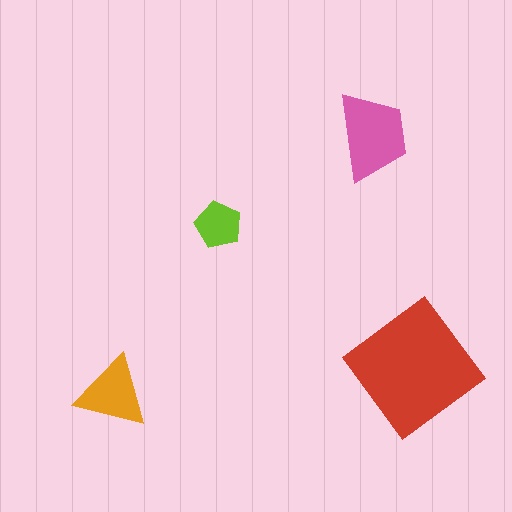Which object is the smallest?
The lime pentagon.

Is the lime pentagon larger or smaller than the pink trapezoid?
Smaller.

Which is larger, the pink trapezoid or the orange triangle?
The pink trapezoid.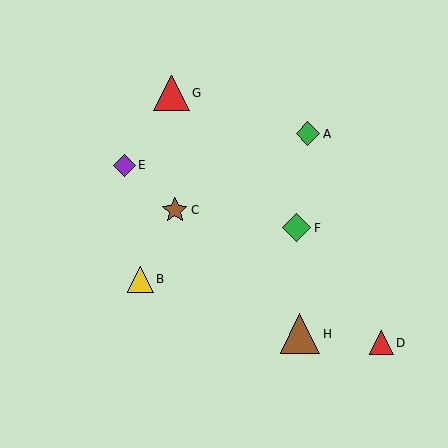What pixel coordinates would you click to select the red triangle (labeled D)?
Click at (382, 343) to select the red triangle D.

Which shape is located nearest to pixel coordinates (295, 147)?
The green diamond (labeled A) at (308, 134) is nearest to that location.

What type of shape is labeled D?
Shape D is a red triangle.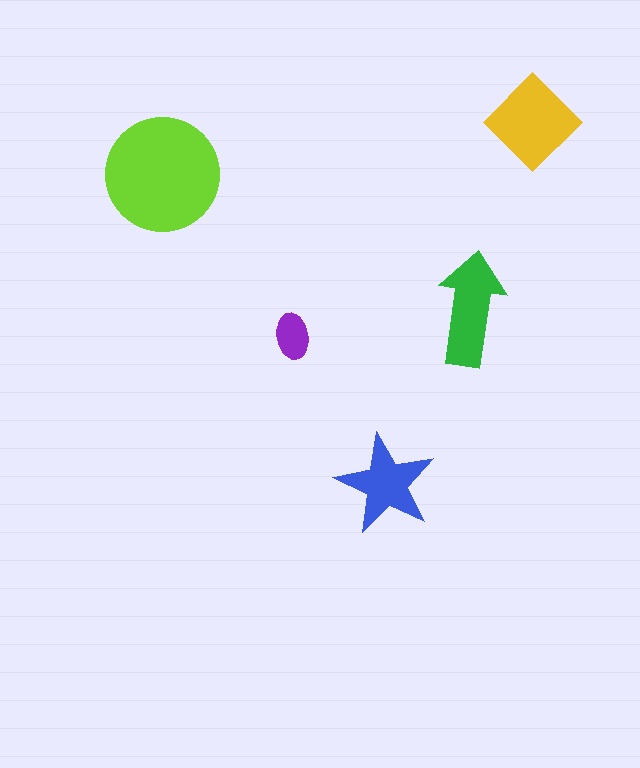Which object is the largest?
The lime circle.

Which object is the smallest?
The purple ellipse.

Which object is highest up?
The yellow diamond is topmost.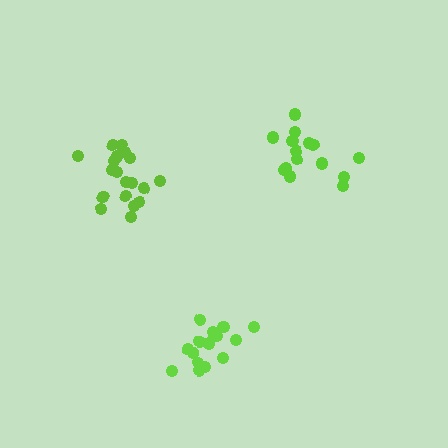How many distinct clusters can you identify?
There are 3 distinct clusters.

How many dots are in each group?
Group 1: 19 dots, Group 2: 16 dots, Group 3: 15 dots (50 total).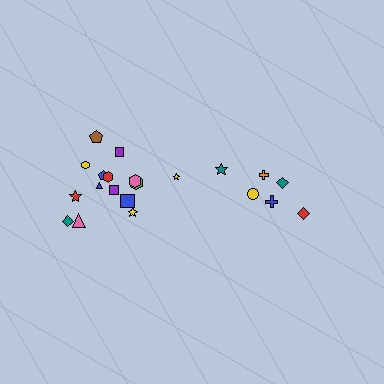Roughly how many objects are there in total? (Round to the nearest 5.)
Roughly 20 objects in total.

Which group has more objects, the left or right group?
The left group.